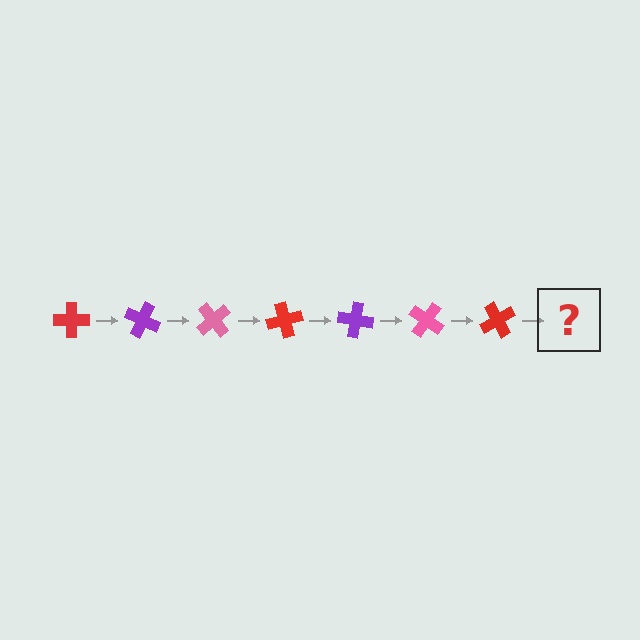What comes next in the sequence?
The next element should be a purple cross, rotated 175 degrees from the start.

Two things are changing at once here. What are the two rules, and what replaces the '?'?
The two rules are that it rotates 25 degrees each step and the color cycles through red, purple, and pink. The '?' should be a purple cross, rotated 175 degrees from the start.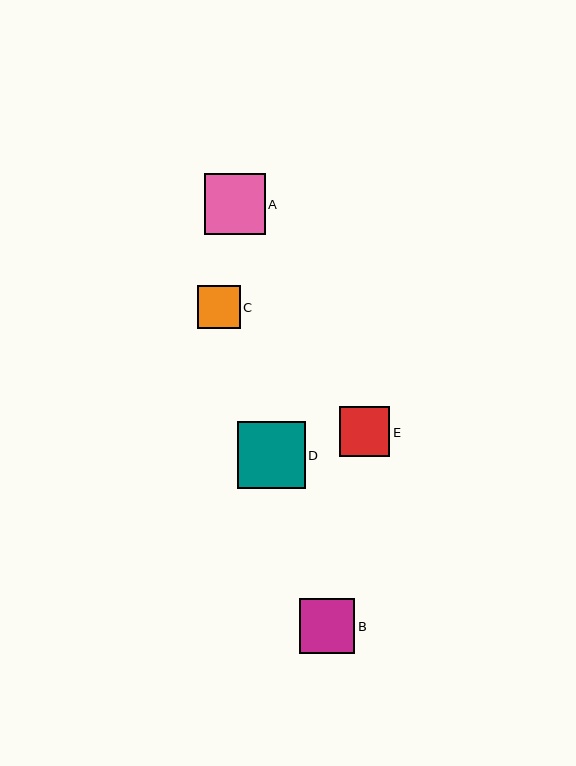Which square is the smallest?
Square C is the smallest with a size of approximately 43 pixels.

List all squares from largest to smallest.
From largest to smallest: D, A, B, E, C.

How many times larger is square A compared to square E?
Square A is approximately 1.2 times the size of square E.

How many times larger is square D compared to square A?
Square D is approximately 1.1 times the size of square A.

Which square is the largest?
Square D is the largest with a size of approximately 67 pixels.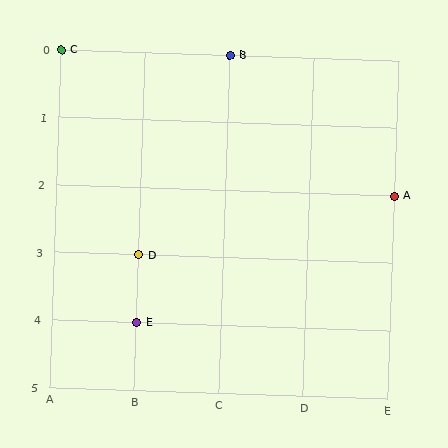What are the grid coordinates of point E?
Point E is at grid coordinates (B, 4).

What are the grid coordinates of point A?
Point A is at grid coordinates (E, 2).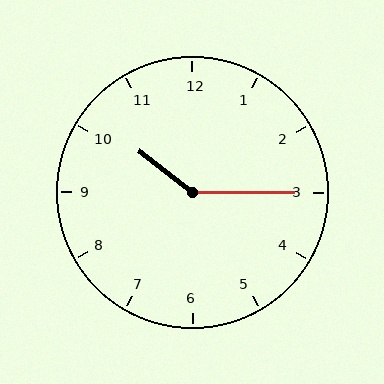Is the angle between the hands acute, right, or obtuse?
It is obtuse.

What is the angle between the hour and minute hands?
Approximately 142 degrees.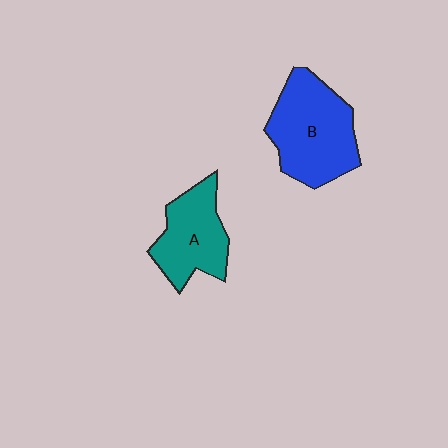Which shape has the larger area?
Shape B (blue).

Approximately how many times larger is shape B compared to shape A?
Approximately 1.4 times.